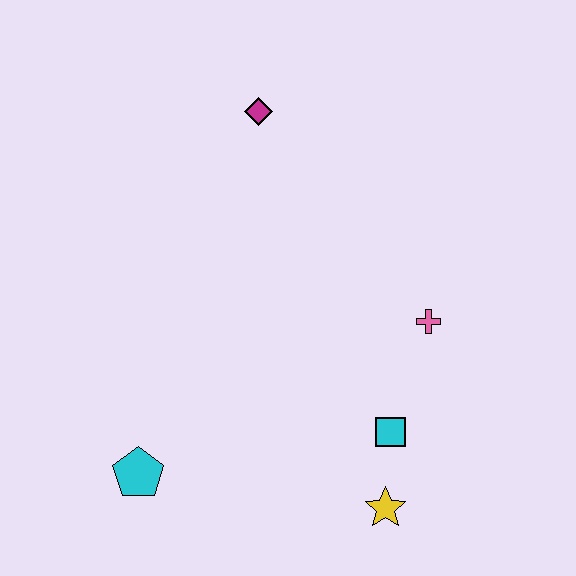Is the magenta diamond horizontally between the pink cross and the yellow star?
No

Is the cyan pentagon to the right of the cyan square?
No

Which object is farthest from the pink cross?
The cyan pentagon is farthest from the pink cross.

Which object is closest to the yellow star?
The cyan square is closest to the yellow star.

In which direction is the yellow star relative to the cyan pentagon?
The yellow star is to the right of the cyan pentagon.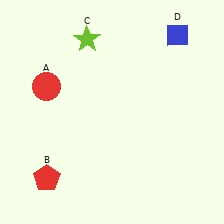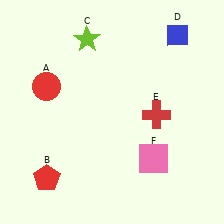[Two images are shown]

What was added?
A red cross (E), a pink square (F) were added in Image 2.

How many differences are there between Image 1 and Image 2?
There are 2 differences between the two images.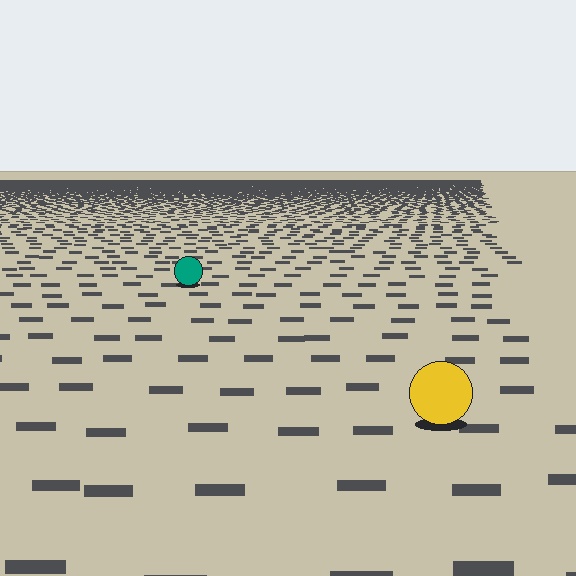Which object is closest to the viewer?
The yellow circle is closest. The texture marks near it are larger and more spread out.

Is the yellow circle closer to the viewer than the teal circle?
Yes. The yellow circle is closer — you can tell from the texture gradient: the ground texture is coarser near it.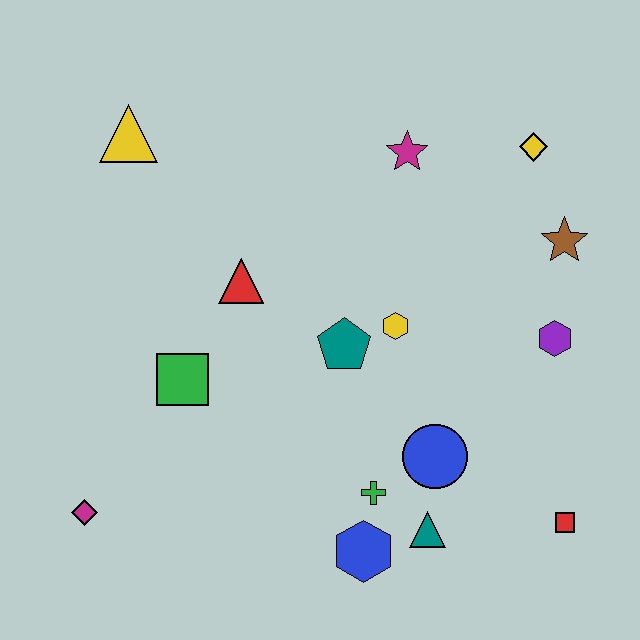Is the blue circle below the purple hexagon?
Yes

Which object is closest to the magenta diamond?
The green square is closest to the magenta diamond.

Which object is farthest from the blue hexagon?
The yellow triangle is farthest from the blue hexagon.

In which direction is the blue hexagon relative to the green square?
The blue hexagon is to the right of the green square.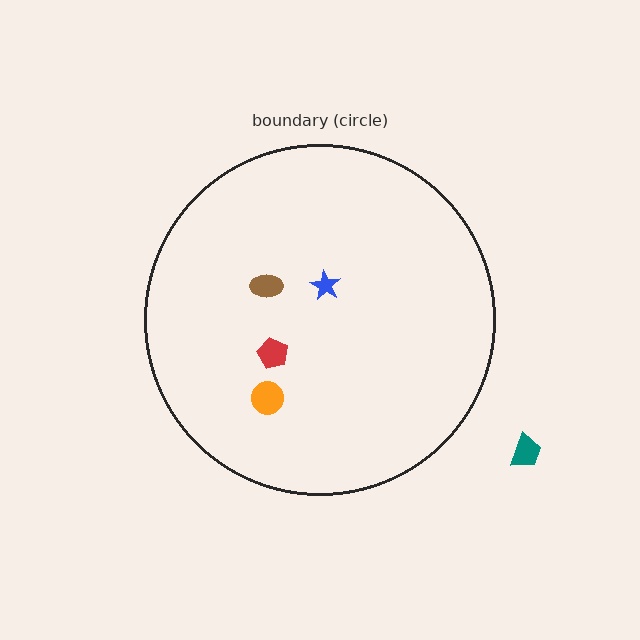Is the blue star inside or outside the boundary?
Inside.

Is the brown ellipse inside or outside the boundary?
Inside.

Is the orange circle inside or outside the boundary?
Inside.